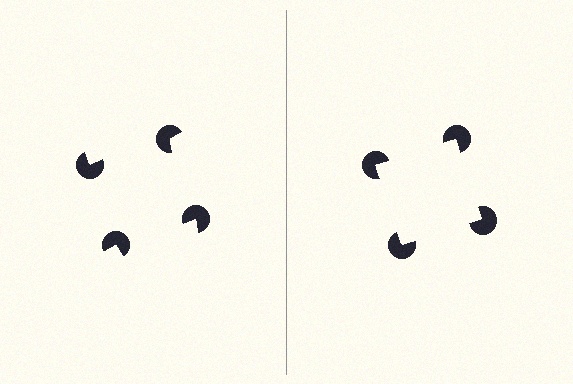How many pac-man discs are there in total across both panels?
8 — 4 on each side.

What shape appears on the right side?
An illusory square.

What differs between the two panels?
The pac-man discs are positioned identically on both sides; only the wedge orientations differ. On the right they align to a square; on the left they are misaligned.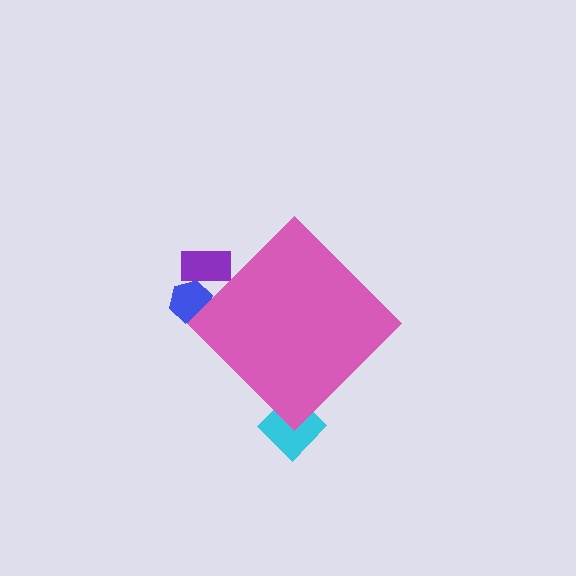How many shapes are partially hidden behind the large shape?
3 shapes are partially hidden.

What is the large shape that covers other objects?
A pink diamond.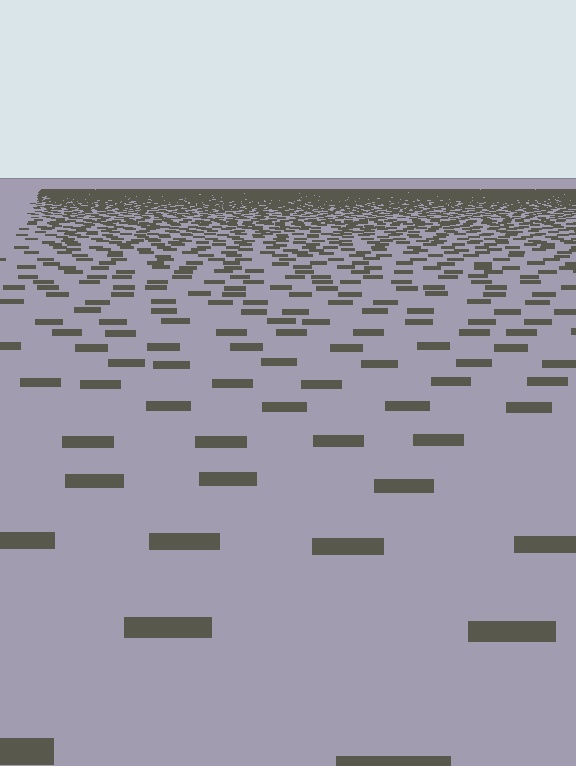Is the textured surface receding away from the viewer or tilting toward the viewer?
The surface is receding away from the viewer. Texture elements get smaller and denser toward the top.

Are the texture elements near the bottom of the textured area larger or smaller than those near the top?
Larger. Near the bottom, elements are closer to the viewer and appear at a bigger on-screen size.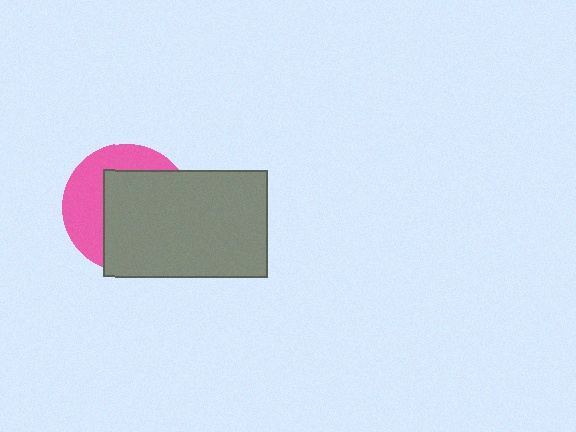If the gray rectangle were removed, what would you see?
You would see the complete pink circle.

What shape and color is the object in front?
The object in front is a gray rectangle.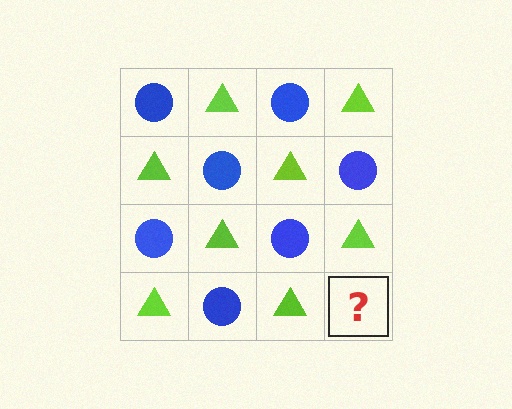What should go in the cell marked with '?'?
The missing cell should contain a blue circle.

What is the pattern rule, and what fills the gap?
The rule is that it alternates blue circle and lime triangle in a checkerboard pattern. The gap should be filled with a blue circle.